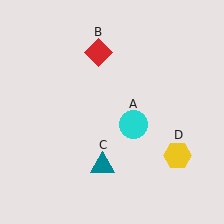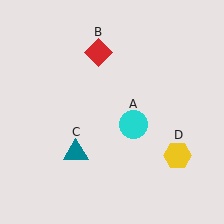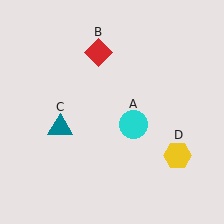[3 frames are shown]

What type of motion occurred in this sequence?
The teal triangle (object C) rotated clockwise around the center of the scene.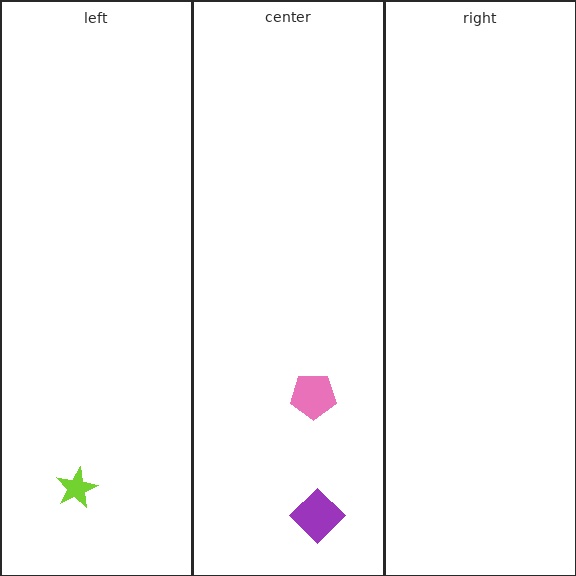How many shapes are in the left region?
1.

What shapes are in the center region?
The purple diamond, the pink pentagon.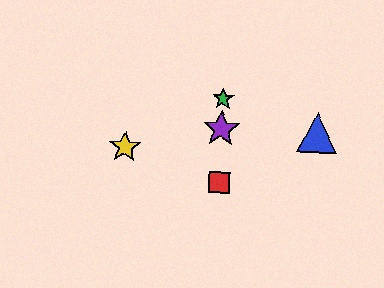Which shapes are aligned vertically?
The red square, the green star, the purple star are aligned vertically.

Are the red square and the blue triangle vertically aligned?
No, the red square is at x≈219 and the blue triangle is at x≈317.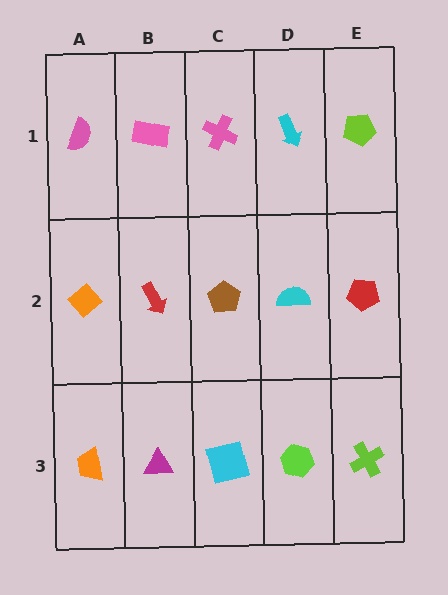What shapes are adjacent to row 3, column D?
A cyan semicircle (row 2, column D), a cyan square (row 3, column C), a lime cross (row 3, column E).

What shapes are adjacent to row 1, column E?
A red pentagon (row 2, column E), a cyan arrow (row 1, column D).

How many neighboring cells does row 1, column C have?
3.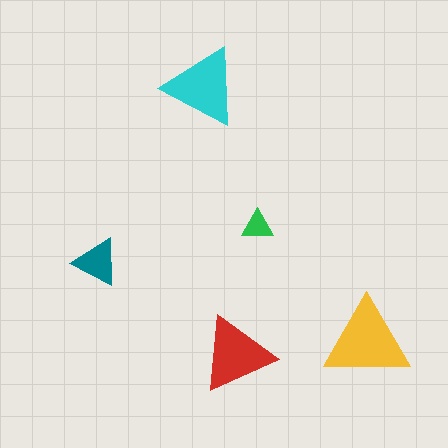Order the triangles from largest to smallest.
the yellow one, the cyan one, the red one, the teal one, the green one.